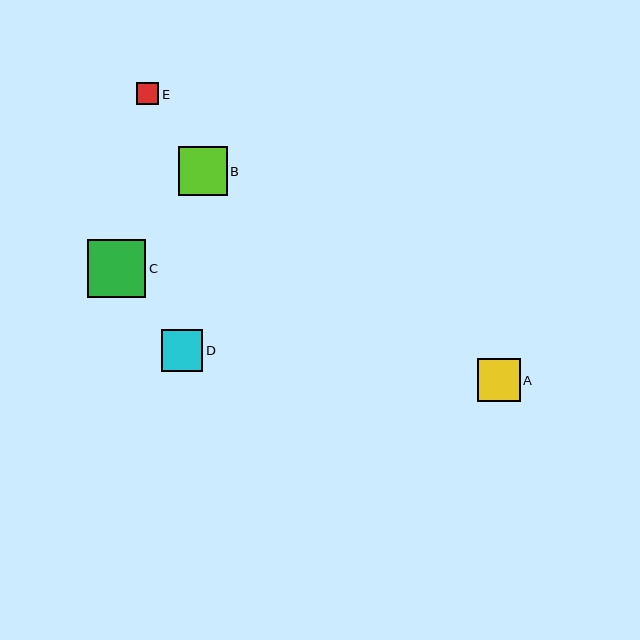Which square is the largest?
Square C is the largest with a size of approximately 59 pixels.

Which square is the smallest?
Square E is the smallest with a size of approximately 22 pixels.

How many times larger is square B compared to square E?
Square B is approximately 2.3 times the size of square E.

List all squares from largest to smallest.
From largest to smallest: C, B, A, D, E.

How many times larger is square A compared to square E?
Square A is approximately 2.0 times the size of square E.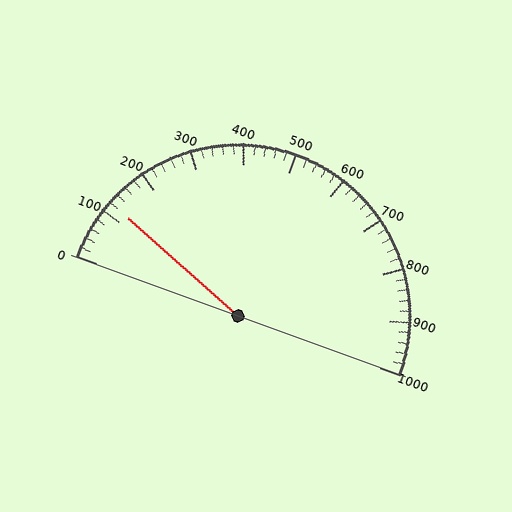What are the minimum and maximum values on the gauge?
The gauge ranges from 0 to 1000.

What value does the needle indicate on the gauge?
The needle indicates approximately 120.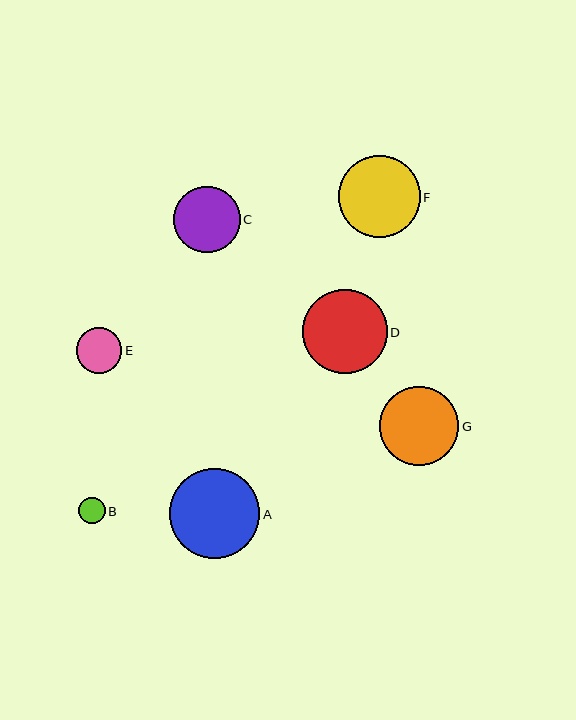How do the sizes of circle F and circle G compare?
Circle F and circle G are approximately the same size.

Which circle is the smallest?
Circle B is the smallest with a size of approximately 26 pixels.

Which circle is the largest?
Circle A is the largest with a size of approximately 90 pixels.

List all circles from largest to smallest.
From largest to smallest: A, D, F, G, C, E, B.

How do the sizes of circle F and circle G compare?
Circle F and circle G are approximately the same size.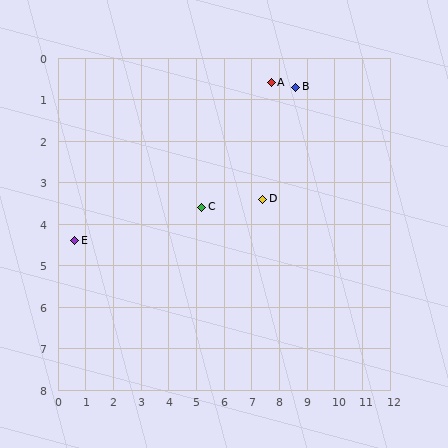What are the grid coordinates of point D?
Point D is at approximately (7.4, 3.4).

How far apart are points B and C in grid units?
Points B and C are about 4.5 grid units apart.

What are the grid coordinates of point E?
Point E is at approximately (0.6, 4.4).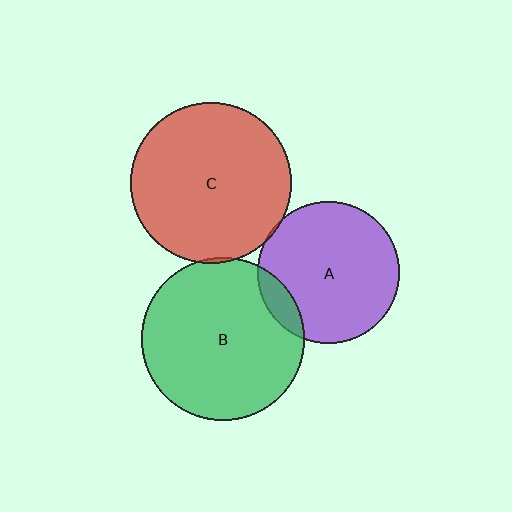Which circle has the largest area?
Circle B (green).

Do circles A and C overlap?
Yes.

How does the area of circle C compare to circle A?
Approximately 1.3 times.